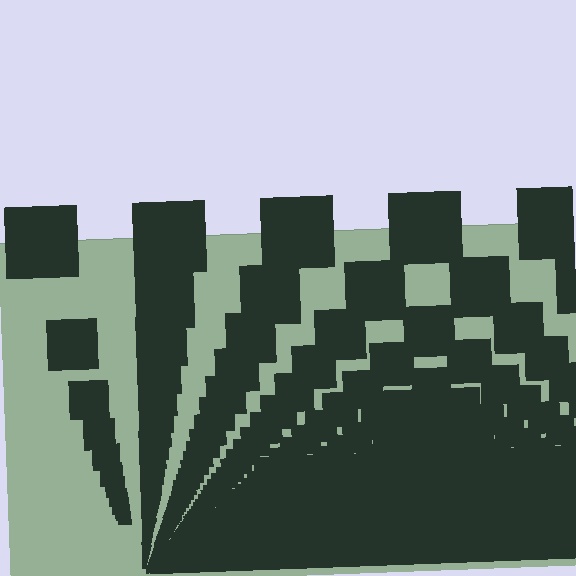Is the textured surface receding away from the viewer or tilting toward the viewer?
The surface appears to tilt toward the viewer. Texture elements get larger and sparser toward the top.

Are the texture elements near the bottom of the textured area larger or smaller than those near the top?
Smaller. The gradient is inverted — elements near the bottom are smaller and denser.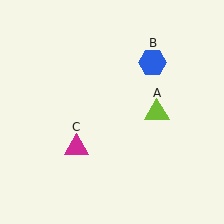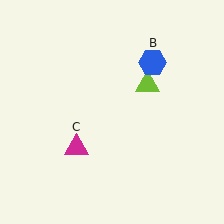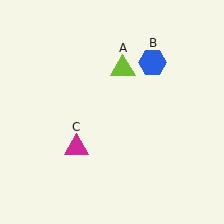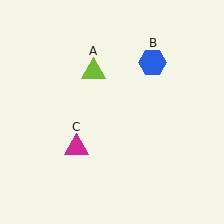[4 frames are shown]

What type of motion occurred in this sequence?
The lime triangle (object A) rotated counterclockwise around the center of the scene.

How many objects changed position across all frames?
1 object changed position: lime triangle (object A).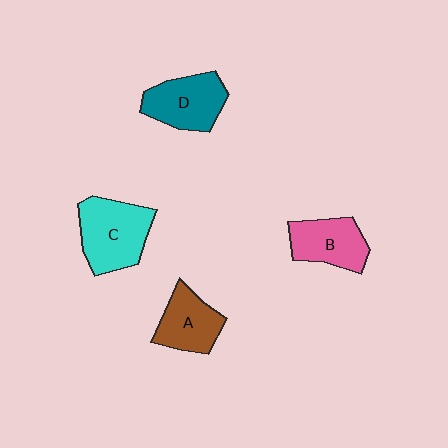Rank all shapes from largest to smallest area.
From largest to smallest: C (cyan), D (teal), B (pink), A (brown).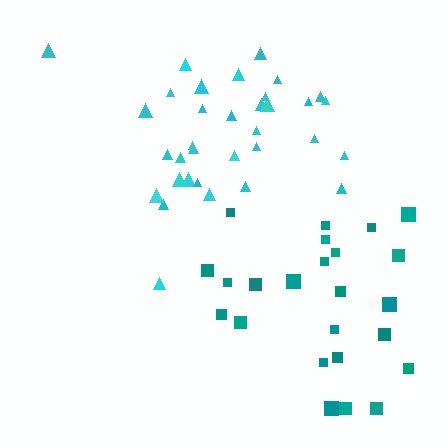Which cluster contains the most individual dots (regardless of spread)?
Cyan (34).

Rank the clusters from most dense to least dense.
cyan, teal.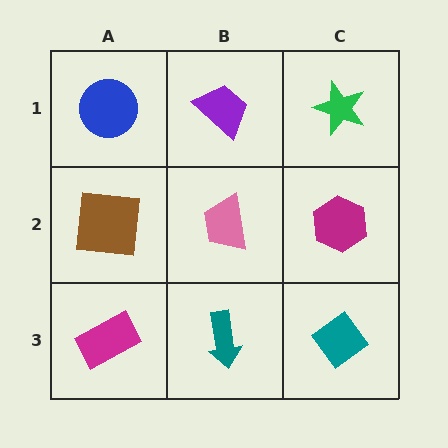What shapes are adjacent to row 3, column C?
A magenta hexagon (row 2, column C), a teal arrow (row 3, column B).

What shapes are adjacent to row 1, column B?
A pink trapezoid (row 2, column B), a blue circle (row 1, column A), a green star (row 1, column C).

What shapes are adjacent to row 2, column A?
A blue circle (row 1, column A), a magenta rectangle (row 3, column A), a pink trapezoid (row 2, column B).